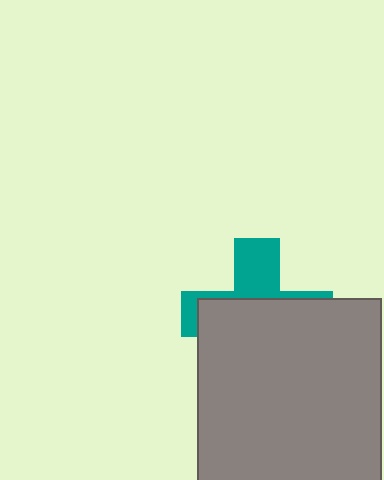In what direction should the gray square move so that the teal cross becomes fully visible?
The gray square should move down. That is the shortest direction to clear the overlap and leave the teal cross fully visible.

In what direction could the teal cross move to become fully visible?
The teal cross could move up. That would shift it out from behind the gray square entirely.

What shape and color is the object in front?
The object in front is a gray square.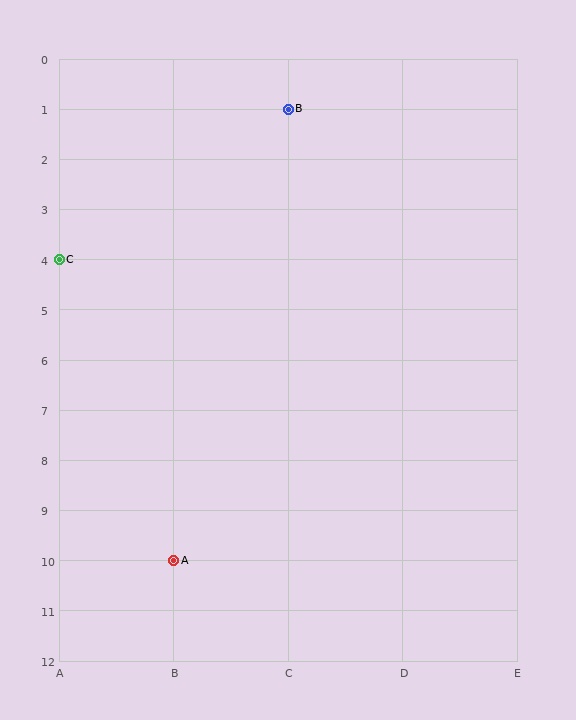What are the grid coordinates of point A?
Point A is at grid coordinates (B, 10).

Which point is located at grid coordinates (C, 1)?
Point B is at (C, 1).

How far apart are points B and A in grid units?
Points B and A are 1 column and 9 rows apart (about 9.1 grid units diagonally).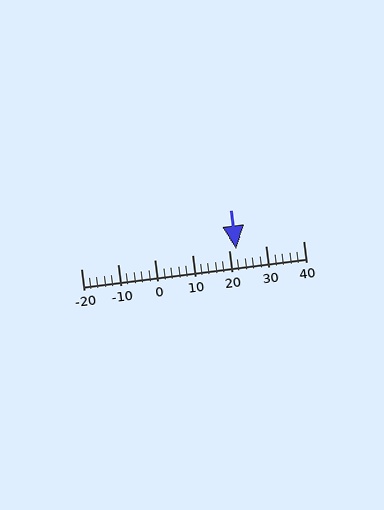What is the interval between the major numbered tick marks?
The major tick marks are spaced 10 units apart.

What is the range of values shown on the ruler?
The ruler shows values from -20 to 40.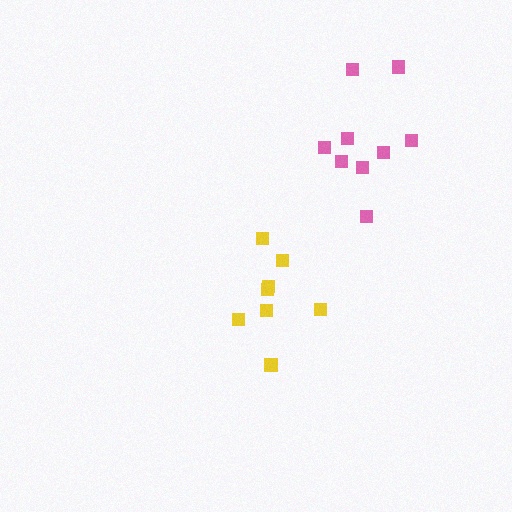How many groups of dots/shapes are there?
There are 2 groups.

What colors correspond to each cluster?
The clusters are colored: yellow, pink.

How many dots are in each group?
Group 1: 8 dots, Group 2: 9 dots (17 total).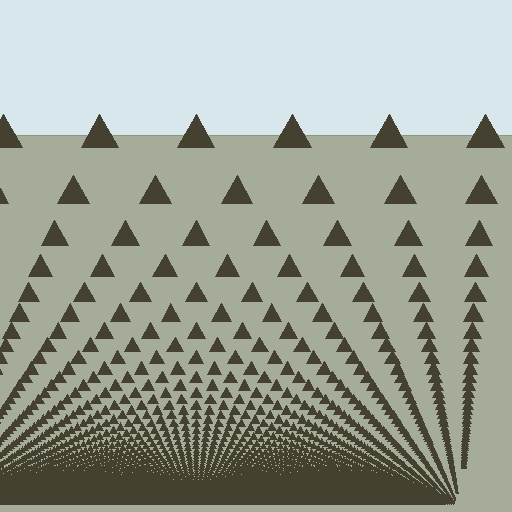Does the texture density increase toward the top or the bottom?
Density increases toward the bottom.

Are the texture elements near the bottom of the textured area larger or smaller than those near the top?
Smaller. The gradient is inverted — elements near the bottom are smaller and denser.